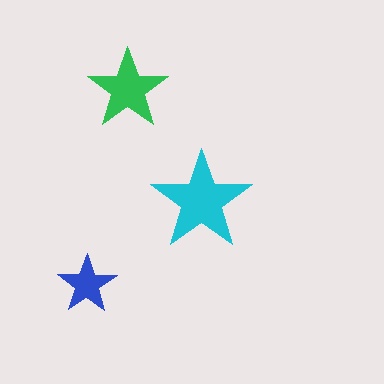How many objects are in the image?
There are 3 objects in the image.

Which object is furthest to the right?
The cyan star is rightmost.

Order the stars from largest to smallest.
the cyan one, the green one, the blue one.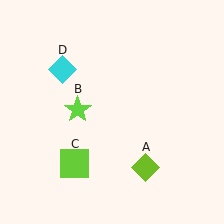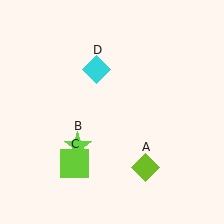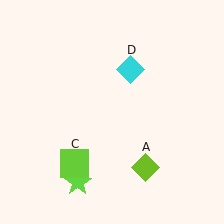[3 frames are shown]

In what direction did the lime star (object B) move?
The lime star (object B) moved down.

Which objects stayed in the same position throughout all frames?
Lime diamond (object A) and lime square (object C) remained stationary.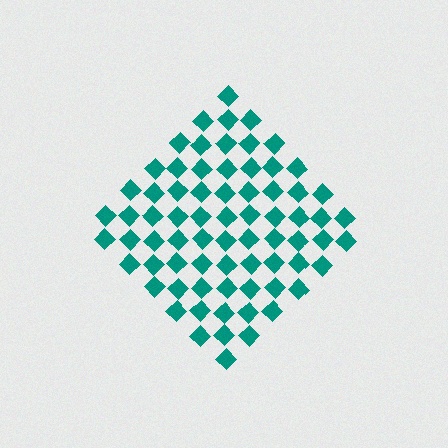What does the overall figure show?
The overall figure shows a diamond.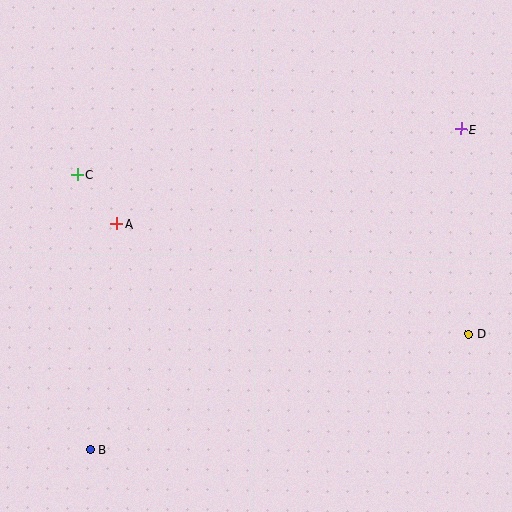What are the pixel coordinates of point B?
Point B is at (90, 450).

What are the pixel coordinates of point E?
Point E is at (461, 129).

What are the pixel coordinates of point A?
Point A is at (117, 224).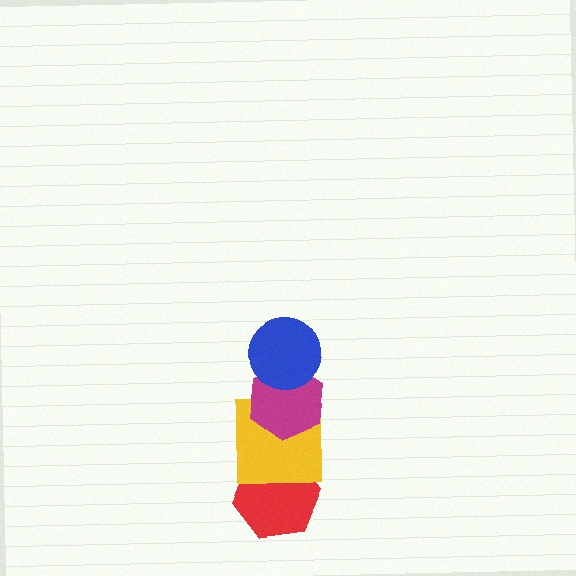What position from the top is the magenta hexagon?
The magenta hexagon is 2nd from the top.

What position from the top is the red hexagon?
The red hexagon is 4th from the top.